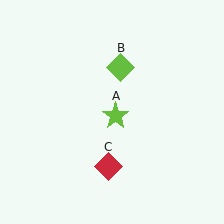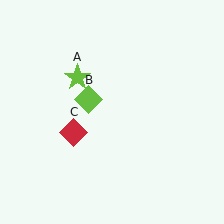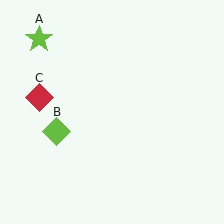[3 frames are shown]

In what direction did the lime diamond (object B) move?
The lime diamond (object B) moved down and to the left.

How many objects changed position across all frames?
3 objects changed position: lime star (object A), lime diamond (object B), red diamond (object C).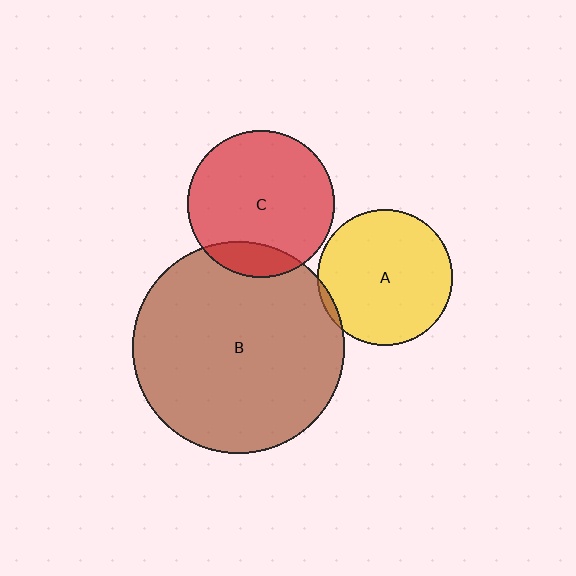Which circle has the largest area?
Circle B (brown).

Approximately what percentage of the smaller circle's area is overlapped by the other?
Approximately 15%.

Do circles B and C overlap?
Yes.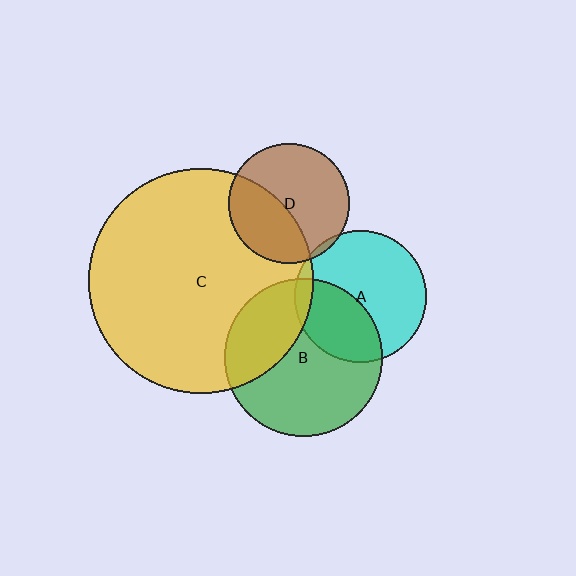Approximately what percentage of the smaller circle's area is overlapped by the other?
Approximately 35%.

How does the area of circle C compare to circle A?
Approximately 2.9 times.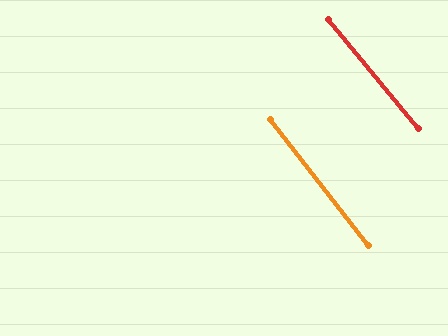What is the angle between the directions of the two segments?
Approximately 2 degrees.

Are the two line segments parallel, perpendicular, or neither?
Parallel — their directions differ by only 1.8°.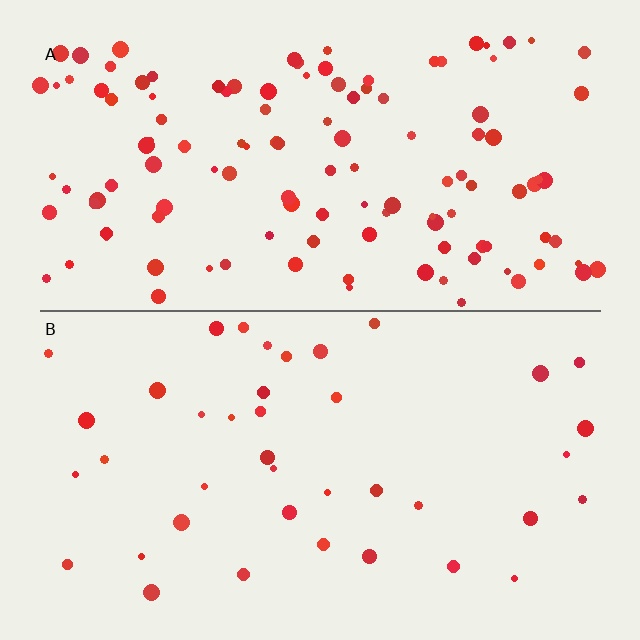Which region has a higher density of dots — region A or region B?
A (the top).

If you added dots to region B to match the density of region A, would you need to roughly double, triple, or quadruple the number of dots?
Approximately triple.